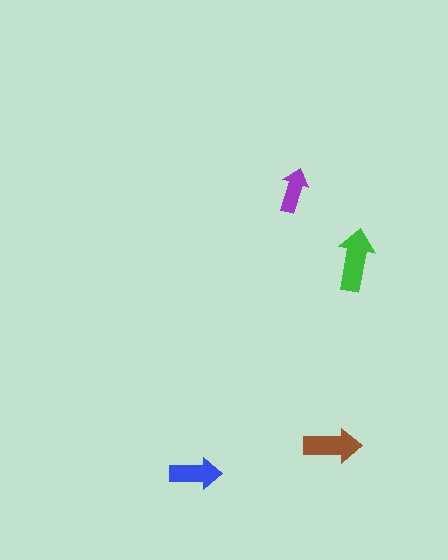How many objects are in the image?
There are 4 objects in the image.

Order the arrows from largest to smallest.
the green one, the brown one, the blue one, the purple one.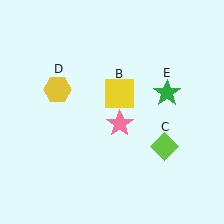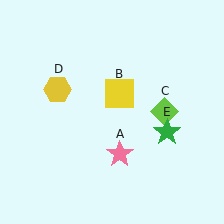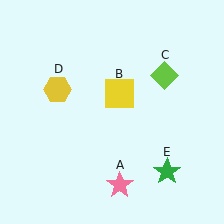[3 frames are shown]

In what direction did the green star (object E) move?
The green star (object E) moved down.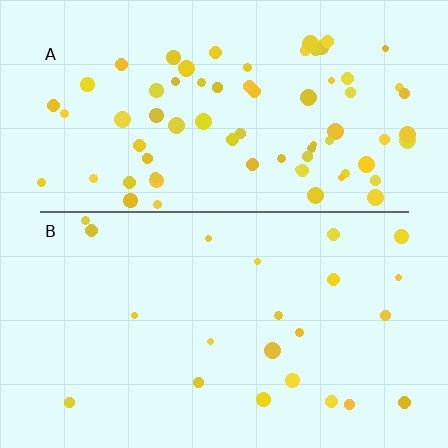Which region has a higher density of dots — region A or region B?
A (the top).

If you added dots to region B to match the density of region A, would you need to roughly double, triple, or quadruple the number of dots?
Approximately triple.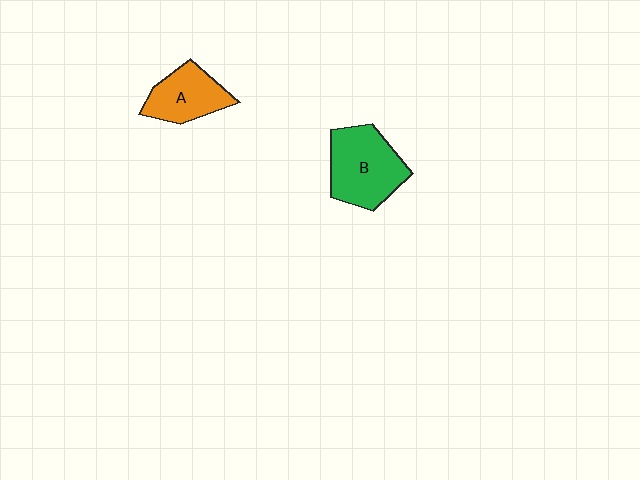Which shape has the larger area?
Shape B (green).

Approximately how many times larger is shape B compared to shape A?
Approximately 1.4 times.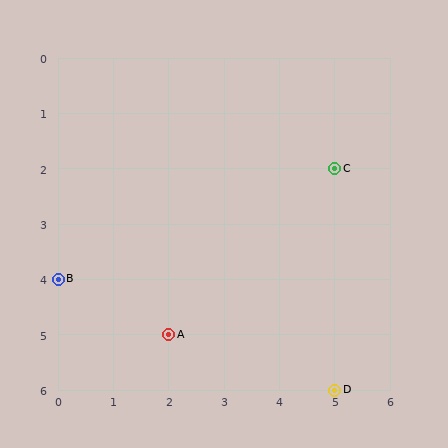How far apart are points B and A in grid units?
Points B and A are 2 columns and 1 row apart (about 2.2 grid units diagonally).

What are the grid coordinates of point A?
Point A is at grid coordinates (2, 5).